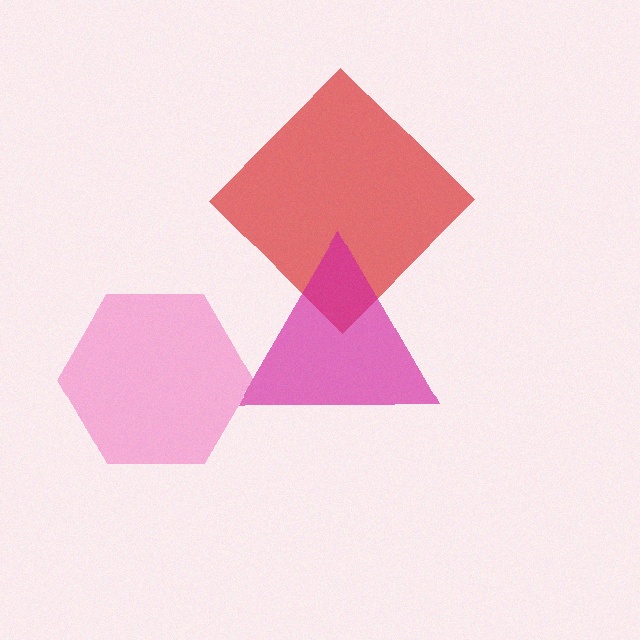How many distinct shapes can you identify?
There are 3 distinct shapes: a red diamond, a magenta triangle, a pink hexagon.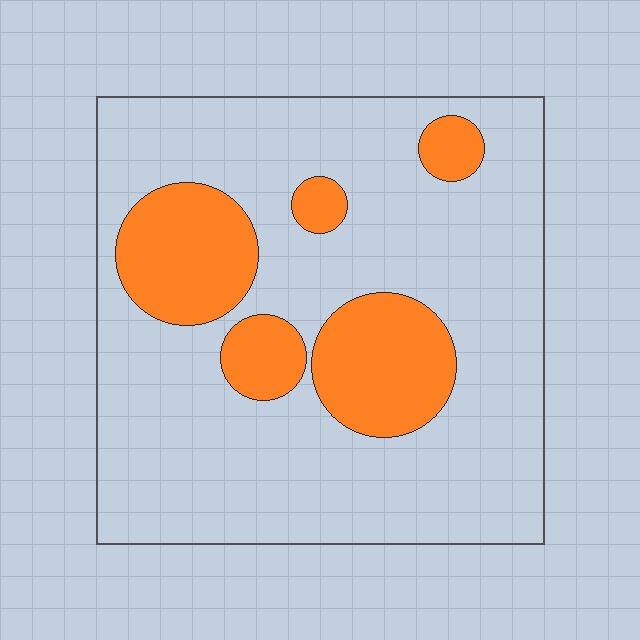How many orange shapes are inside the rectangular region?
5.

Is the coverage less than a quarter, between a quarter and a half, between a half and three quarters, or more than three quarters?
Less than a quarter.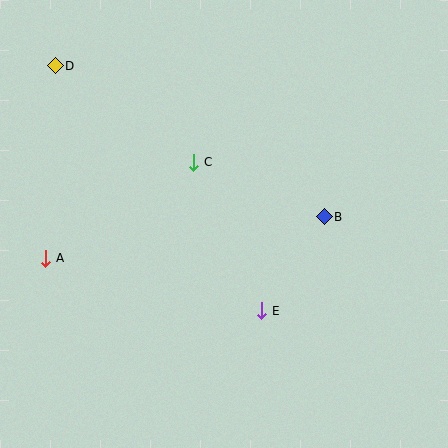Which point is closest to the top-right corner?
Point B is closest to the top-right corner.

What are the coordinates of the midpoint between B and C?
The midpoint between B and C is at (259, 190).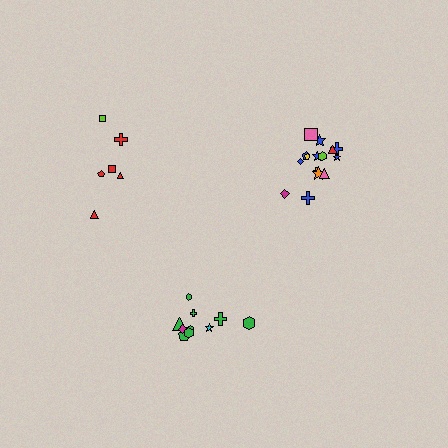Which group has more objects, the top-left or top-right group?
The top-right group.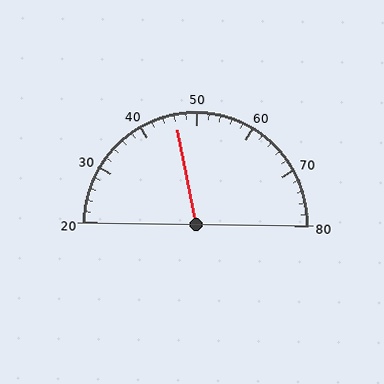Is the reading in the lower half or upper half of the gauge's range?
The reading is in the lower half of the range (20 to 80).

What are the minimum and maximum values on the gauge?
The gauge ranges from 20 to 80.